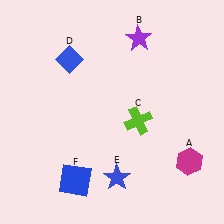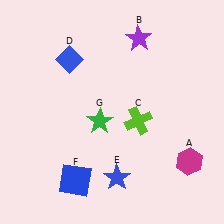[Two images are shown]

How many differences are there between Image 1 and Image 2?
There is 1 difference between the two images.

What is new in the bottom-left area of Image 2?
A green star (G) was added in the bottom-left area of Image 2.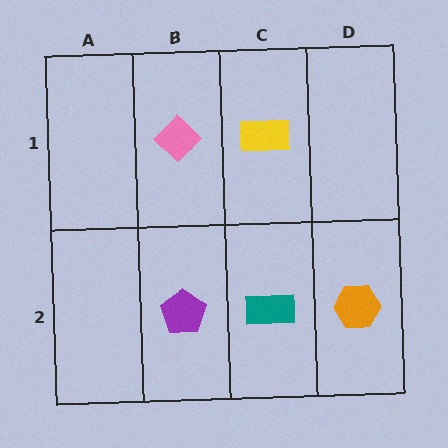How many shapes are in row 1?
2 shapes.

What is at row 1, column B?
A pink diamond.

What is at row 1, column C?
A yellow rectangle.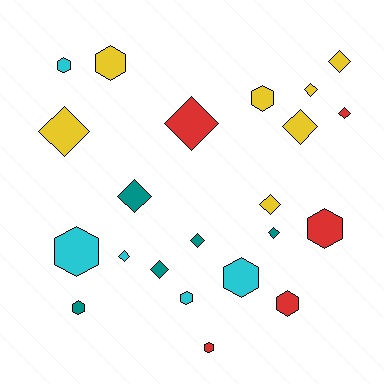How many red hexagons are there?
There are 3 red hexagons.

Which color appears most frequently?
Yellow, with 7 objects.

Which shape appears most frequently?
Diamond, with 12 objects.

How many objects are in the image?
There are 22 objects.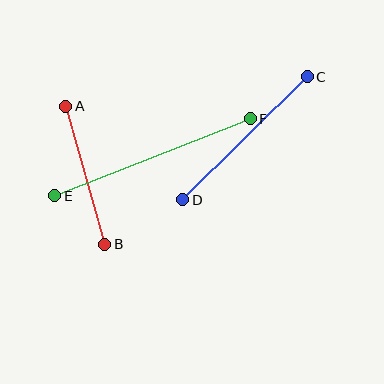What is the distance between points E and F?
The distance is approximately 210 pixels.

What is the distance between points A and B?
The distance is approximately 144 pixels.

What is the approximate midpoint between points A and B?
The midpoint is at approximately (85, 175) pixels.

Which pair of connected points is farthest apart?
Points E and F are farthest apart.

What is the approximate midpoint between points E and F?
The midpoint is at approximately (153, 157) pixels.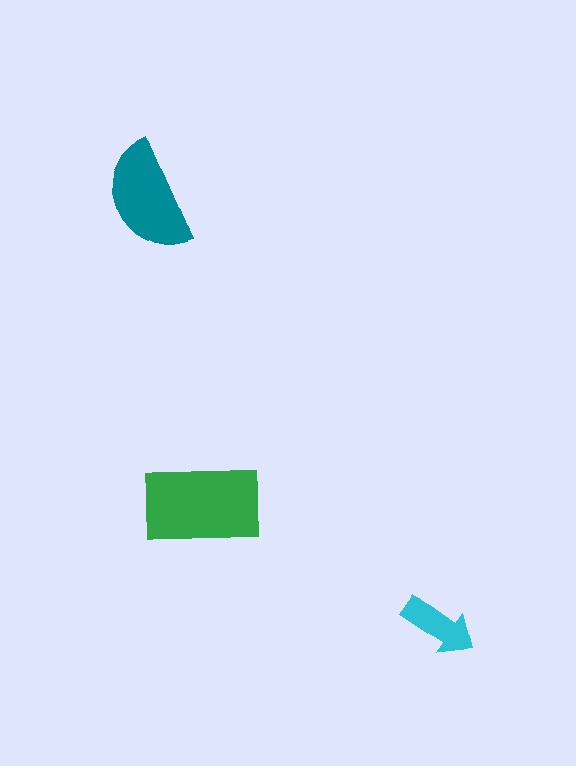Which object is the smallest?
The cyan arrow.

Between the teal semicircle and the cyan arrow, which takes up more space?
The teal semicircle.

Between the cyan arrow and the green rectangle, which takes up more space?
The green rectangle.